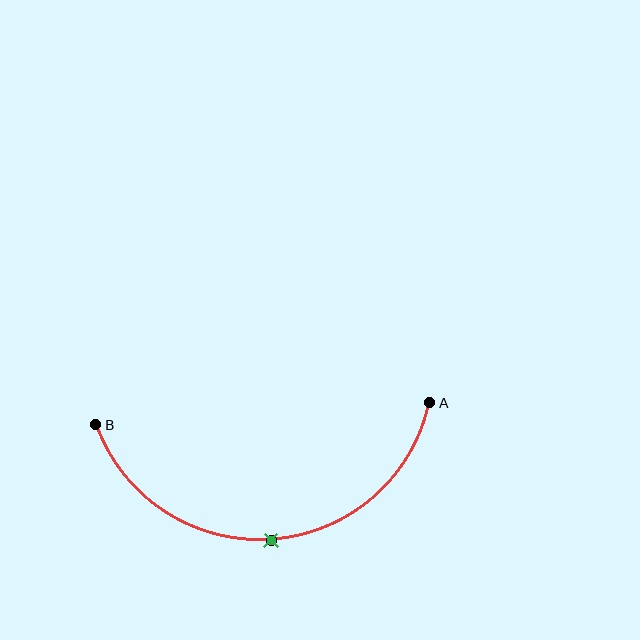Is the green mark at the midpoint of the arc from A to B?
Yes. The green mark lies on the arc at equal arc-length from both A and B — it is the arc midpoint.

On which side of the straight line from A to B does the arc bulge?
The arc bulges below the straight line connecting A and B.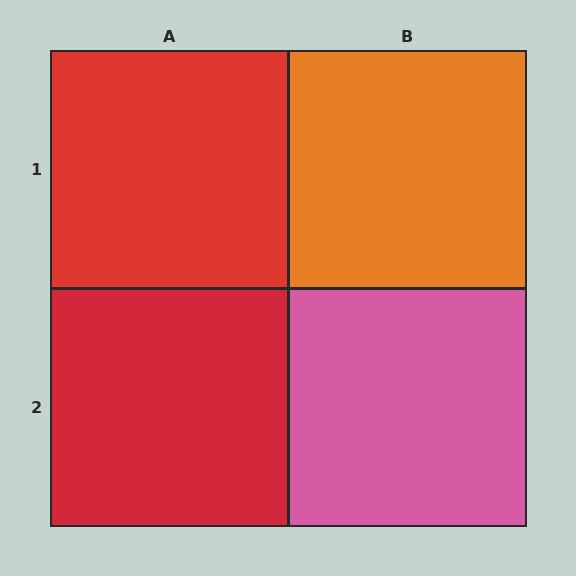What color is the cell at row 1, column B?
Orange.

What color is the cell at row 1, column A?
Red.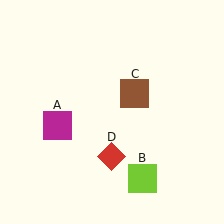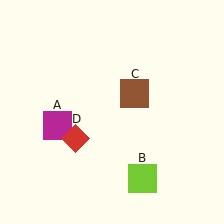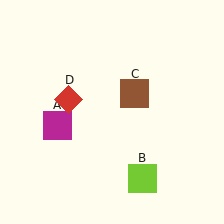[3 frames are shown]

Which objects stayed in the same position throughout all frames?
Magenta square (object A) and lime square (object B) and brown square (object C) remained stationary.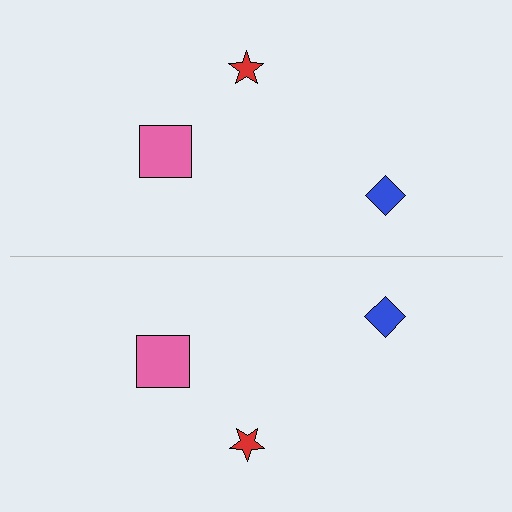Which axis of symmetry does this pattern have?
The pattern has a horizontal axis of symmetry running through the center of the image.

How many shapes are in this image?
There are 6 shapes in this image.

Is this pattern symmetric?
Yes, this pattern has bilateral (reflection) symmetry.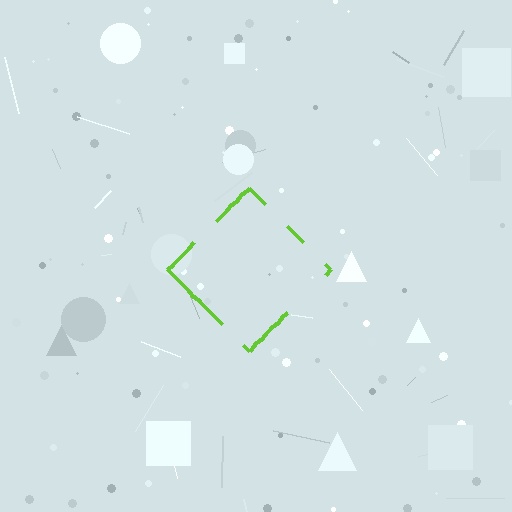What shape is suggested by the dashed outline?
The dashed outline suggests a diamond.